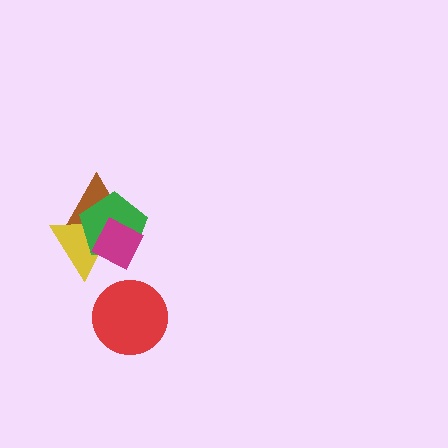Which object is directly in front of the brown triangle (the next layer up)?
The yellow triangle is directly in front of the brown triangle.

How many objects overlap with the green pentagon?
3 objects overlap with the green pentagon.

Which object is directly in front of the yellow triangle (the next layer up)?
The green pentagon is directly in front of the yellow triangle.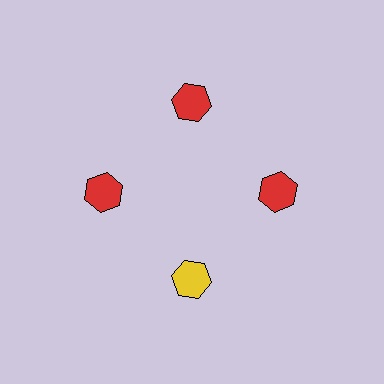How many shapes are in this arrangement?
There are 4 shapes arranged in a ring pattern.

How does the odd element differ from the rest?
It has a different color: yellow instead of red.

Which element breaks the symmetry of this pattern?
The yellow hexagon at roughly the 6 o'clock position breaks the symmetry. All other shapes are red hexagons.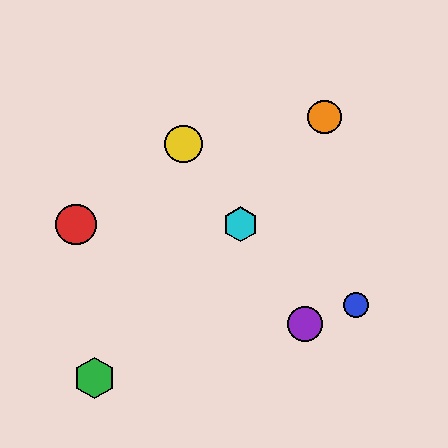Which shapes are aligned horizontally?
The red circle, the cyan hexagon are aligned horizontally.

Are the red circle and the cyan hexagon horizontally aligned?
Yes, both are at y≈224.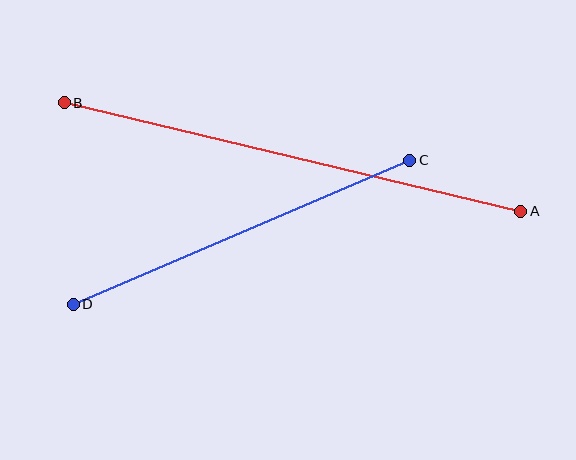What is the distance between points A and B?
The distance is approximately 469 pixels.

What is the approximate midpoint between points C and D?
The midpoint is at approximately (241, 232) pixels.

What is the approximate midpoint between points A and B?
The midpoint is at approximately (292, 157) pixels.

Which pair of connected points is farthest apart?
Points A and B are farthest apart.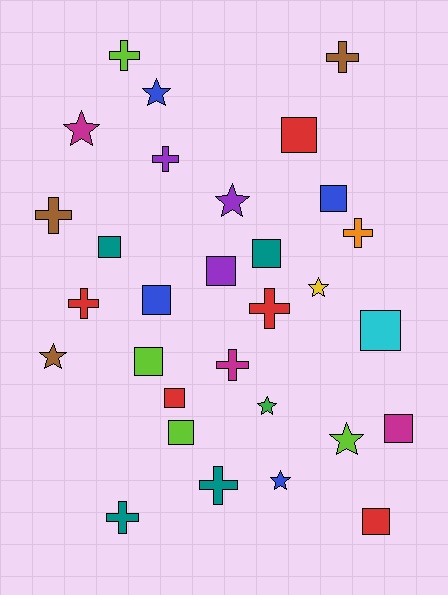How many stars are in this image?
There are 8 stars.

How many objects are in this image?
There are 30 objects.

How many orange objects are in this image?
There is 1 orange object.